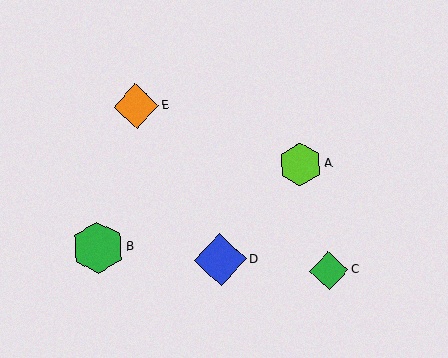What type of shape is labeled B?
Shape B is a green hexagon.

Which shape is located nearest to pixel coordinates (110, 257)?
The green hexagon (labeled B) at (98, 247) is nearest to that location.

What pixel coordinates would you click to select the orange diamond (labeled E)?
Click at (136, 106) to select the orange diamond E.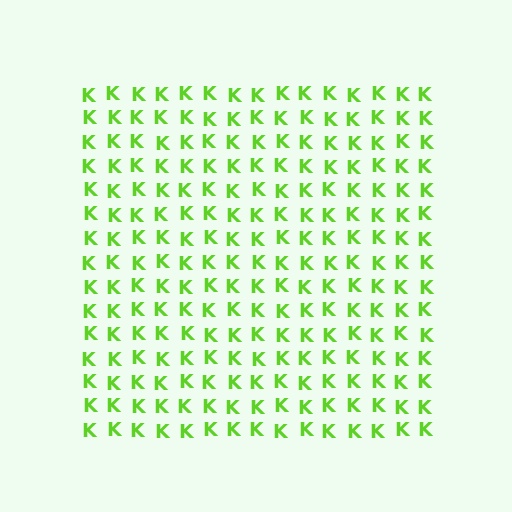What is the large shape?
The large shape is a square.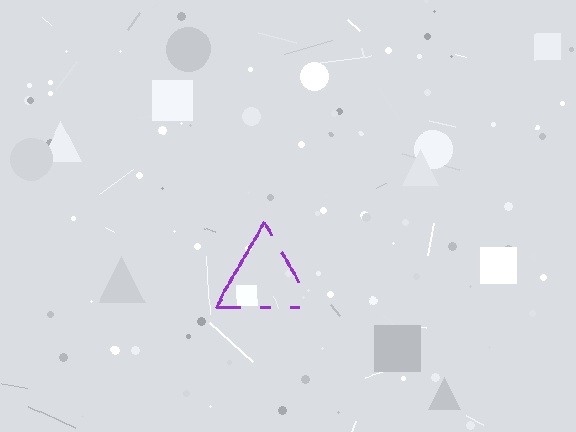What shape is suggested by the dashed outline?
The dashed outline suggests a triangle.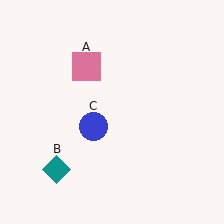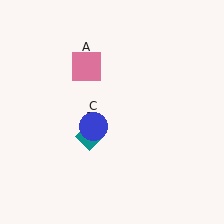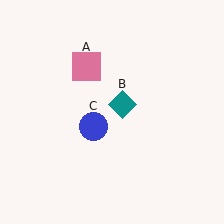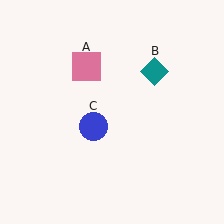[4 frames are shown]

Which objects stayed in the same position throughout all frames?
Pink square (object A) and blue circle (object C) remained stationary.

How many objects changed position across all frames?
1 object changed position: teal diamond (object B).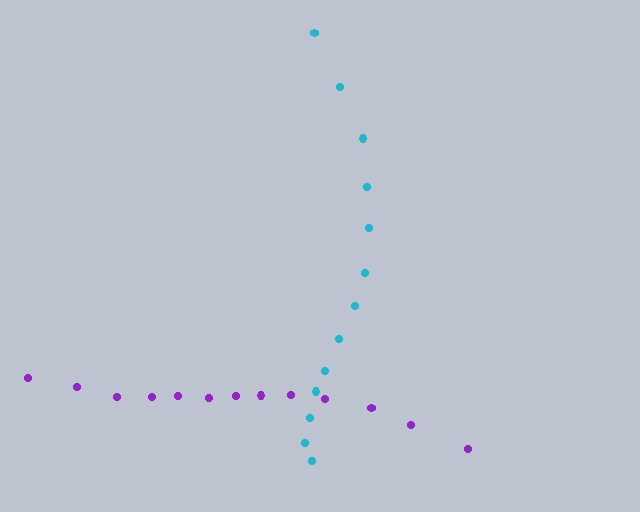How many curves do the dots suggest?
There are 2 distinct paths.